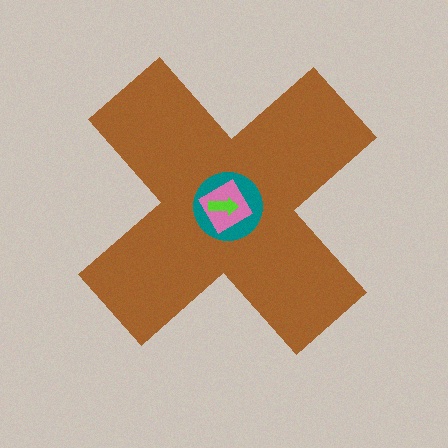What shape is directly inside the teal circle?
The pink square.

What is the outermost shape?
The brown cross.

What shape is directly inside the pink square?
The lime arrow.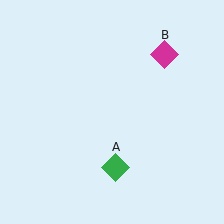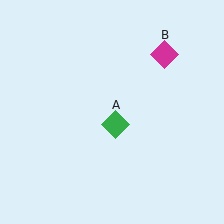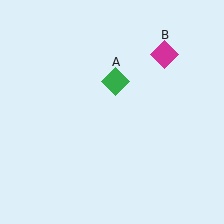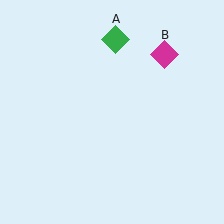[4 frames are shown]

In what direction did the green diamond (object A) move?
The green diamond (object A) moved up.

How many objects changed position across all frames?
1 object changed position: green diamond (object A).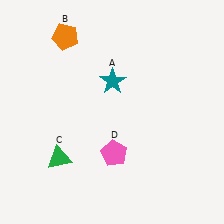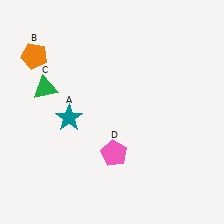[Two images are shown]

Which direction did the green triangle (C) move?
The green triangle (C) moved up.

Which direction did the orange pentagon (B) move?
The orange pentagon (B) moved left.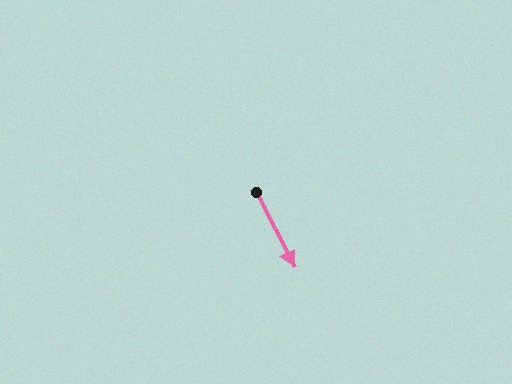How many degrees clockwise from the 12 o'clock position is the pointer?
Approximately 153 degrees.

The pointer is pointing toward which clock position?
Roughly 5 o'clock.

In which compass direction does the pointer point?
Southeast.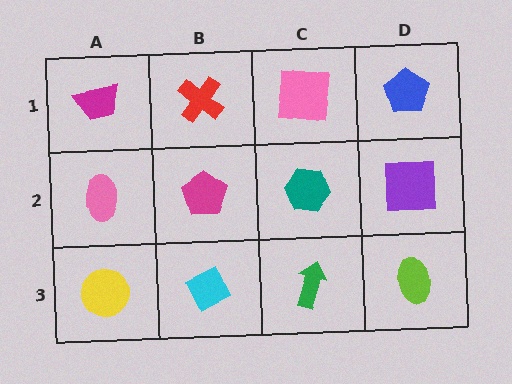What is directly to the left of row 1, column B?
A magenta trapezoid.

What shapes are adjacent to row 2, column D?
A blue pentagon (row 1, column D), a lime ellipse (row 3, column D), a teal hexagon (row 2, column C).